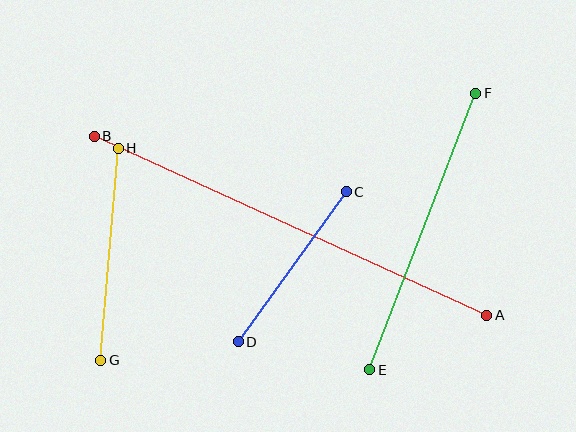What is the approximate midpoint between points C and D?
The midpoint is at approximately (292, 267) pixels.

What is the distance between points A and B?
The distance is approximately 431 pixels.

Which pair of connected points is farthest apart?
Points A and B are farthest apart.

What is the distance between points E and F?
The distance is approximately 296 pixels.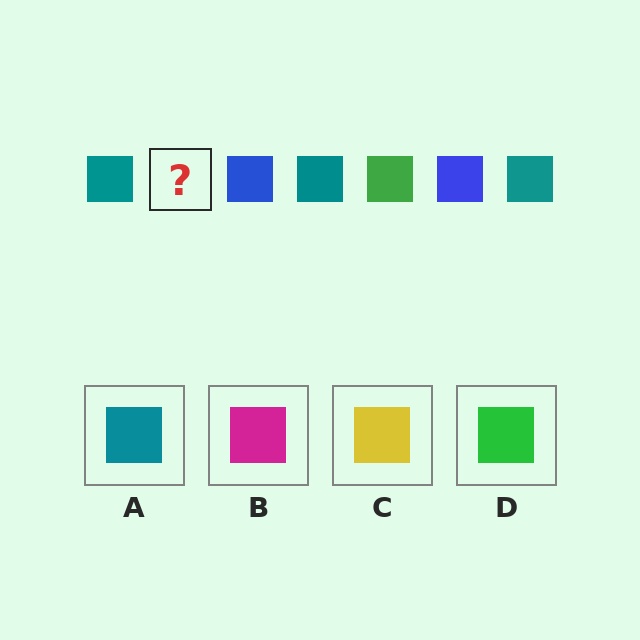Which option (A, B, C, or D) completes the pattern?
D.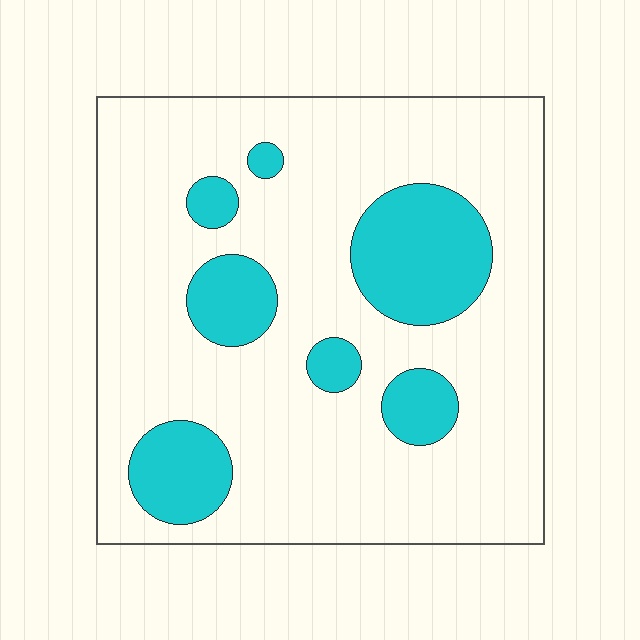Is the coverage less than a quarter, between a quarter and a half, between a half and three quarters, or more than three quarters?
Less than a quarter.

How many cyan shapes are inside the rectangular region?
7.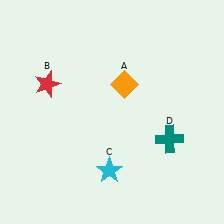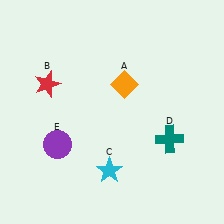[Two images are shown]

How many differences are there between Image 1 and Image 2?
There is 1 difference between the two images.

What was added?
A purple circle (E) was added in Image 2.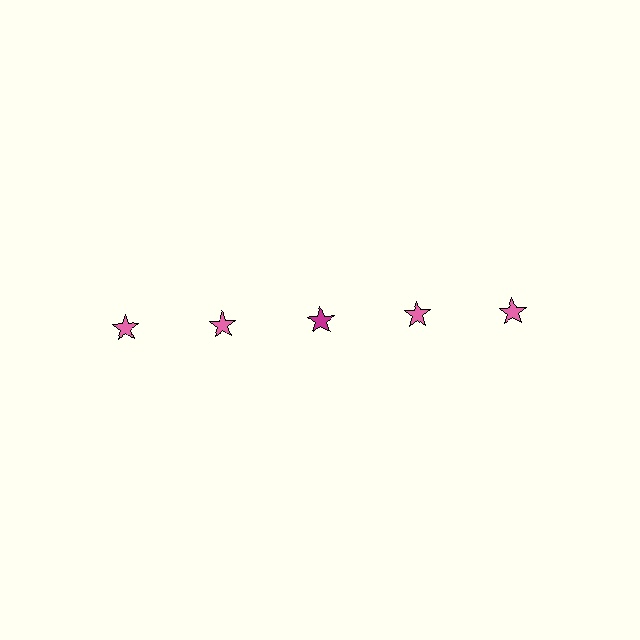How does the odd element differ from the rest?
It has a different color: magenta instead of pink.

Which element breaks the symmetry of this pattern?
The magenta star in the top row, center column breaks the symmetry. All other shapes are pink stars.